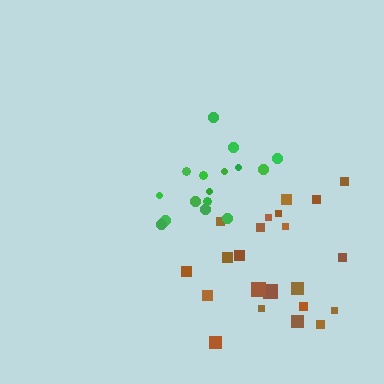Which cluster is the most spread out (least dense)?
Brown.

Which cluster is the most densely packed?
Green.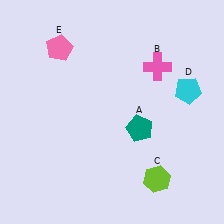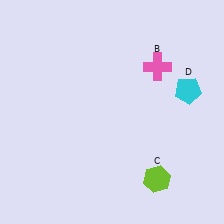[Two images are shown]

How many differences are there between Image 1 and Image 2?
There are 2 differences between the two images.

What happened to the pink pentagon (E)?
The pink pentagon (E) was removed in Image 2. It was in the top-left area of Image 1.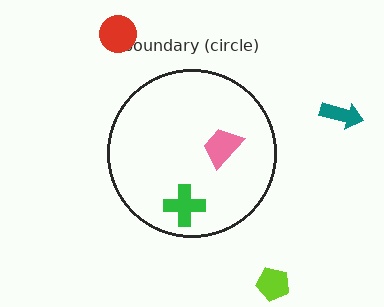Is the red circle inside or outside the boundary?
Outside.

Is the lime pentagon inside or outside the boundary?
Outside.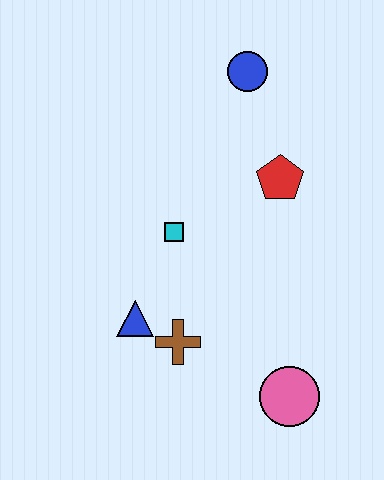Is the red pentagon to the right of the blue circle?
Yes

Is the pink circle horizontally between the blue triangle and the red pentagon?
No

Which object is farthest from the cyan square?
The pink circle is farthest from the cyan square.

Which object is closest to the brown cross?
The blue triangle is closest to the brown cross.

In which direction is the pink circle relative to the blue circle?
The pink circle is below the blue circle.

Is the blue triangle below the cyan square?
Yes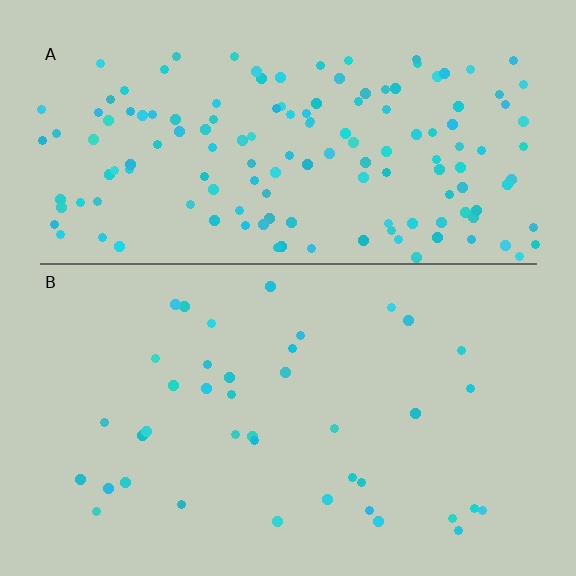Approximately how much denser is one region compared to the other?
Approximately 3.7× — region A over region B.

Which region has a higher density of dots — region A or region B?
A (the top).